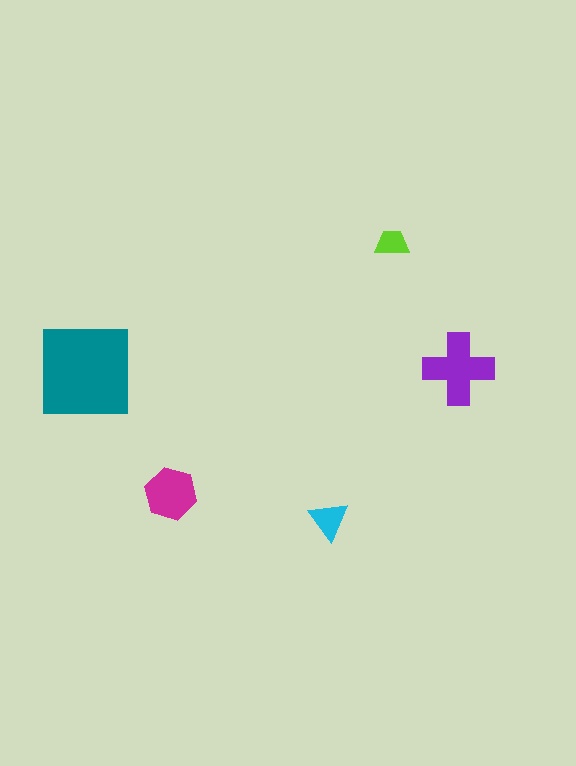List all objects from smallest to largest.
The lime trapezoid, the cyan triangle, the magenta hexagon, the purple cross, the teal square.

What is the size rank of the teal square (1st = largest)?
1st.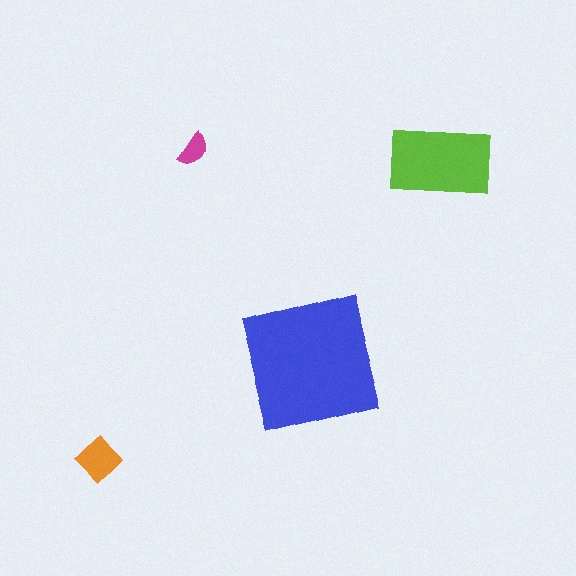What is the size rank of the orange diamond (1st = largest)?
3rd.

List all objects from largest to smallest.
The blue square, the lime rectangle, the orange diamond, the magenta semicircle.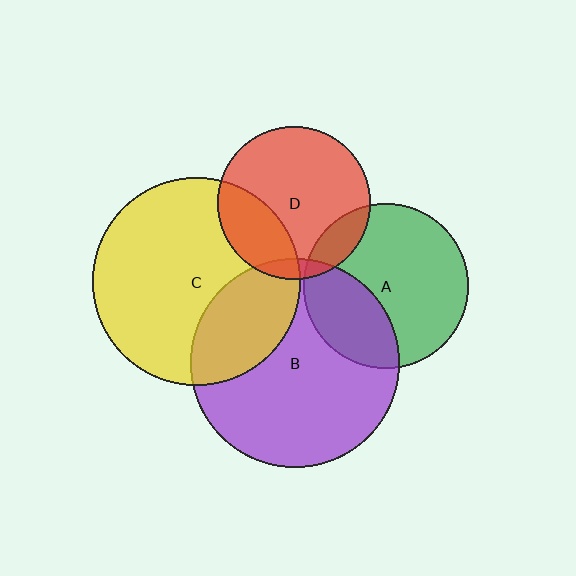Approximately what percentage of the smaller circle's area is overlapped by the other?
Approximately 25%.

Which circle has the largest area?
Circle B (purple).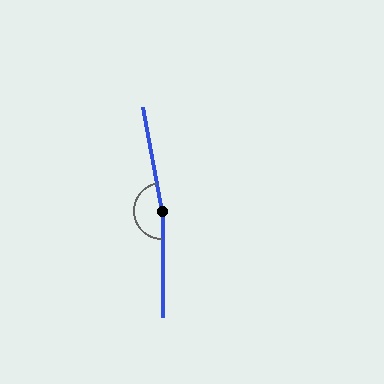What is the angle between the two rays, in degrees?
Approximately 170 degrees.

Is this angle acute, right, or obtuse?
It is obtuse.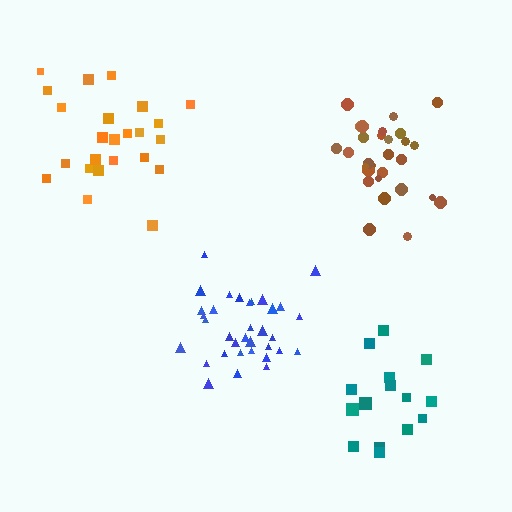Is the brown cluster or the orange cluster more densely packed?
Brown.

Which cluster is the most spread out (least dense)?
Orange.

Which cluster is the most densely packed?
Blue.